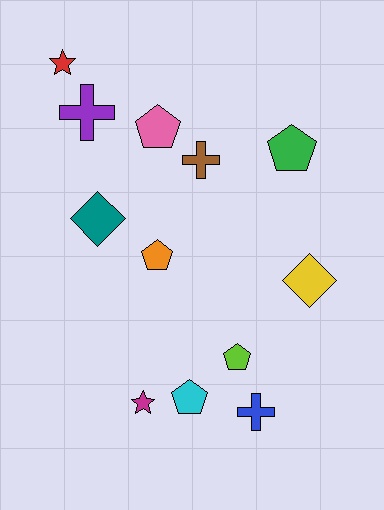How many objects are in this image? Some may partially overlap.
There are 12 objects.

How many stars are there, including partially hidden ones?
There are 2 stars.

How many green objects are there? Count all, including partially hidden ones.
There is 1 green object.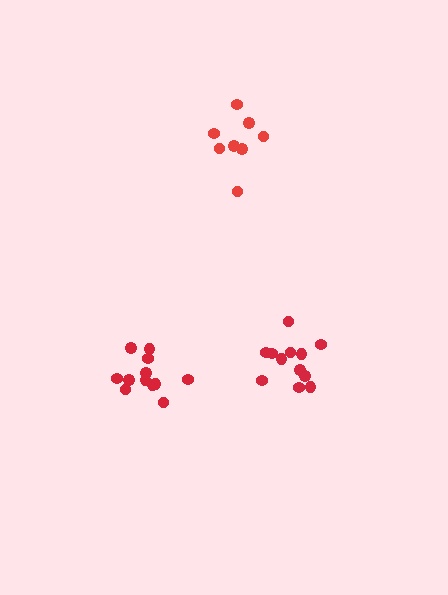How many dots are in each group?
Group 1: 12 dots, Group 2: 12 dots, Group 3: 8 dots (32 total).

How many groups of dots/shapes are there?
There are 3 groups.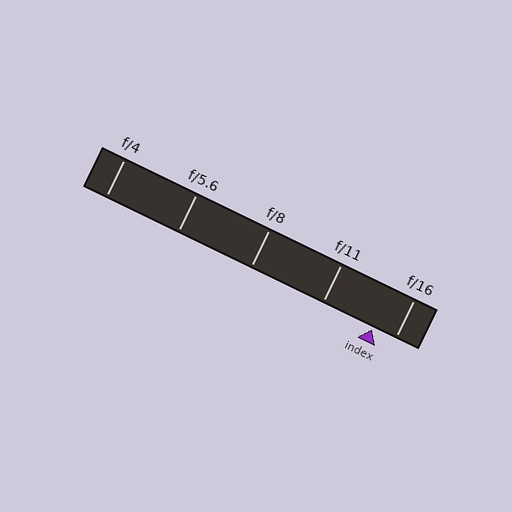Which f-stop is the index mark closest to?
The index mark is closest to f/16.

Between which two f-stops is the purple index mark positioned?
The index mark is between f/11 and f/16.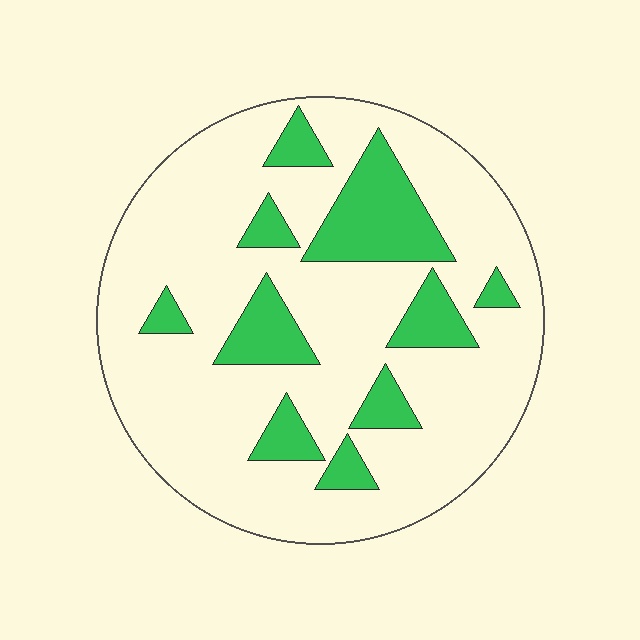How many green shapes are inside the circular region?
10.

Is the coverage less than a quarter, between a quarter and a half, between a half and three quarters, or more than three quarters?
Less than a quarter.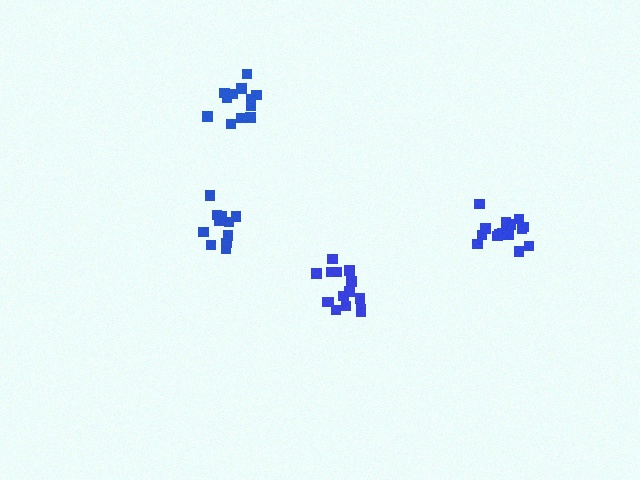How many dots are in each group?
Group 1: 15 dots, Group 2: 12 dots, Group 3: 16 dots, Group 4: 13 dots (56 total).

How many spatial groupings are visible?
There are 4 spatial groupings.